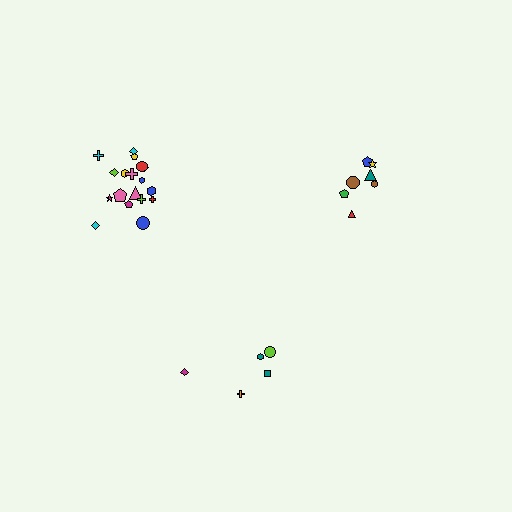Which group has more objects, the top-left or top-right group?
The top-left group.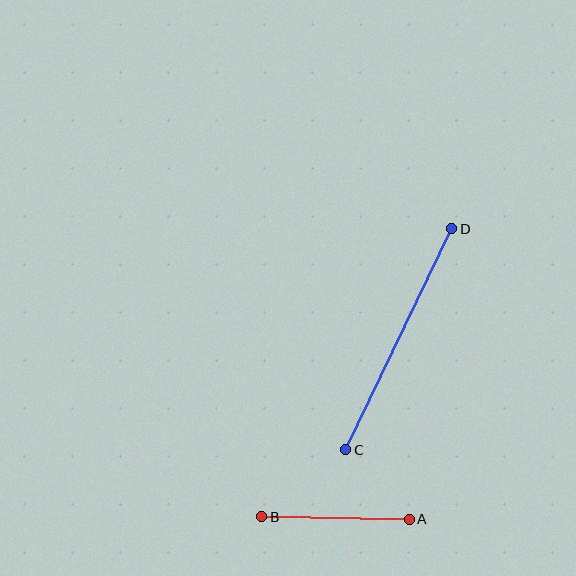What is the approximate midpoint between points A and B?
The midpoint is at approximately (336, 518) pixels.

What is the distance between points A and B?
The distance is approximately 148 pixels.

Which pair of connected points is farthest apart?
Points C and D are farthest apart.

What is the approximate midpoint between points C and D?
The midpoint is at approximately (399, 339) pixels.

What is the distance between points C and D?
The distance is approximately 245 pixels.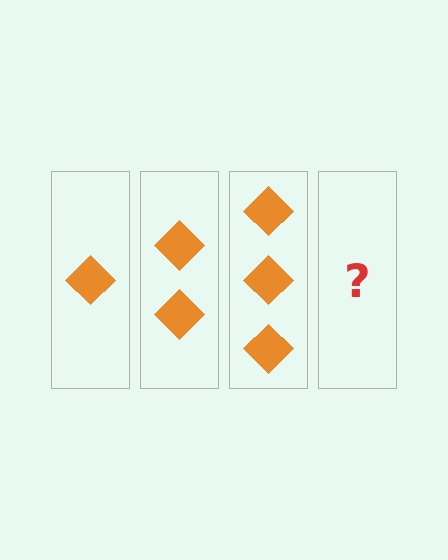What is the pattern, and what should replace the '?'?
The pattern is that each step adds one more diamond. The '?' should be 4 diamonds.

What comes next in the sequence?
The next element should be 4 diamonds.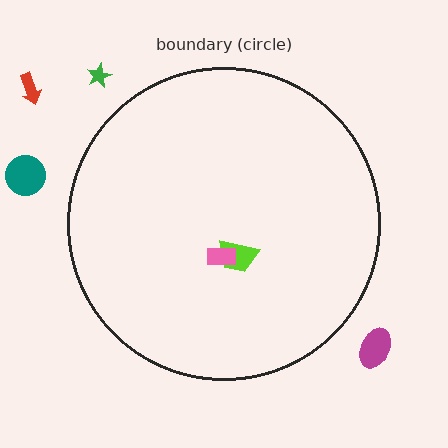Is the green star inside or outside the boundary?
Outside.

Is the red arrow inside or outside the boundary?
Outside.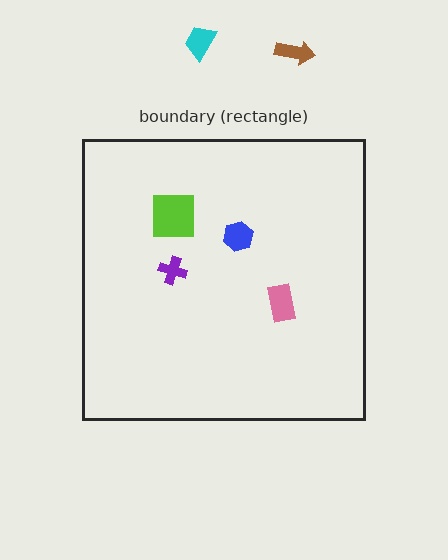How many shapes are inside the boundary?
4 inside, 2 outside.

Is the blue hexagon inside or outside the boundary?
Inside.